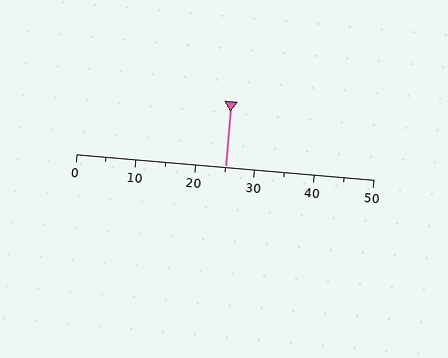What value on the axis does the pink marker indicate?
The marker indicates approximately 25.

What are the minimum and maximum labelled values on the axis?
The axis runs from 0 to 50.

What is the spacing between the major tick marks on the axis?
The major ticks are spaced 10 apart.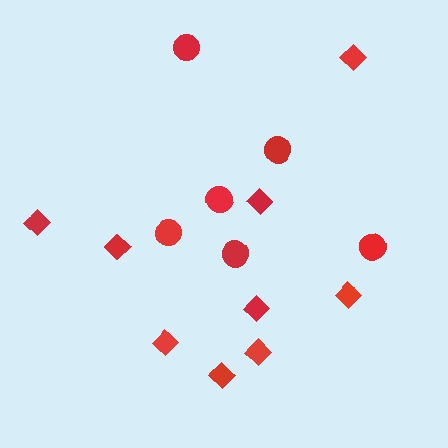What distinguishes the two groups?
There are 2 groups: one group of diamonds (9) and one group of circles (6).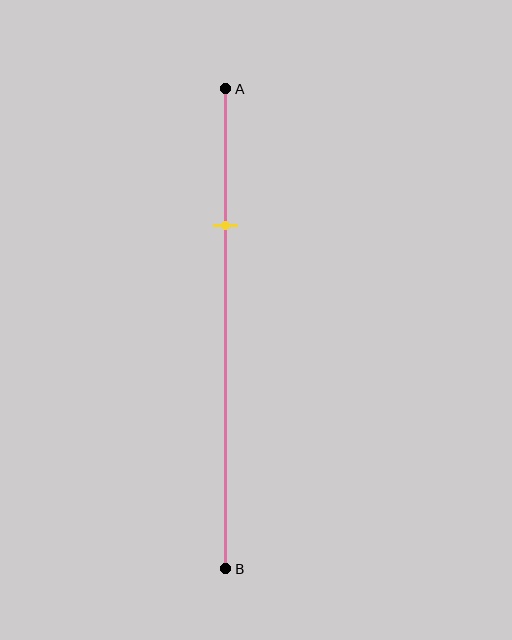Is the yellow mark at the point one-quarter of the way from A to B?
No, the mark is at about 30% from A, not at the 25% one-quarter point.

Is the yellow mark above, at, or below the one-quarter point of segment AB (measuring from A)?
The yellow mark is below the one-quarter point of segment AB.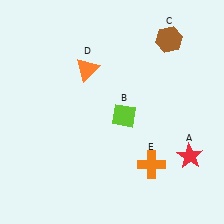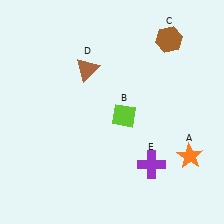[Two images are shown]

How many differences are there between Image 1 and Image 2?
There are 3 differences between the two images.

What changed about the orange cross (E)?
In Image 1, E is orange. In Image 2, it changed to purple.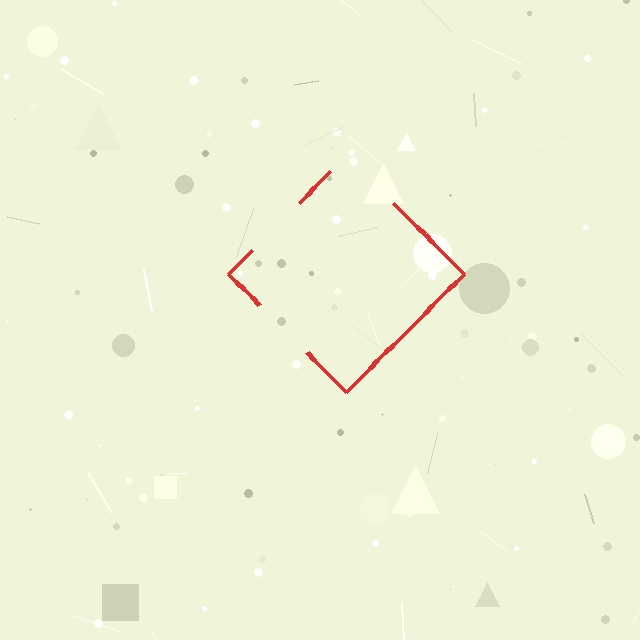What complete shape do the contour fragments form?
The contour fragments form a diamond.